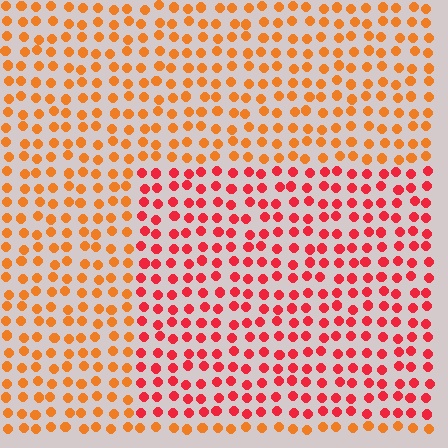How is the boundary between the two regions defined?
The boundary is defined purely by a slight shift in hue (about 34 degrees). Spacing, size, and orientation are identical on both sides.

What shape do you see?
I see a rectangle.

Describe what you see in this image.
The image is filled with small orange elements in a uniform arrangement. A rectangle-shaped region is visible where the elements are tinted to a slightly different hue, forming a subtle color boundary.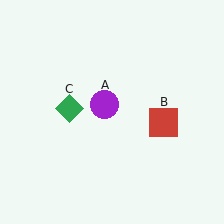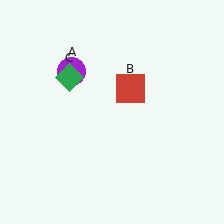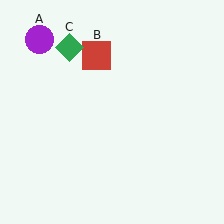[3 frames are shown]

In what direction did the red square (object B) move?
The red square (object B) moved up and to the left.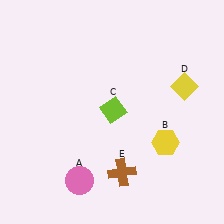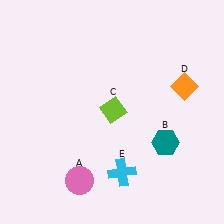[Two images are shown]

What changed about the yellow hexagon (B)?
In Image 1, B is yellow. In Image 2, it changed to teal.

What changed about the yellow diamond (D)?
In Image 1, D is yellow. In Image 2, it changed to orange.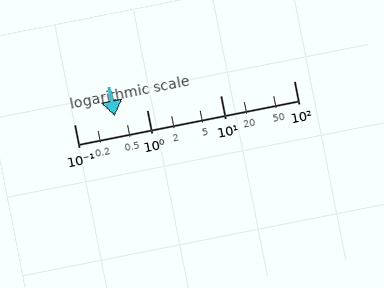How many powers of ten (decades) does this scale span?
The scale spans 3 decades, from 0.1 to 100.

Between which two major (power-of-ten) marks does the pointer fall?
The pointer is between 0.1 and 1.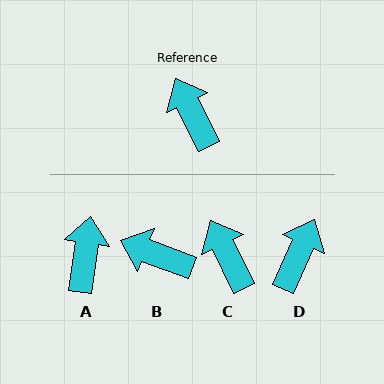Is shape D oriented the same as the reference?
No, it is off by about 51 degrees.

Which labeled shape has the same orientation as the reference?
C.